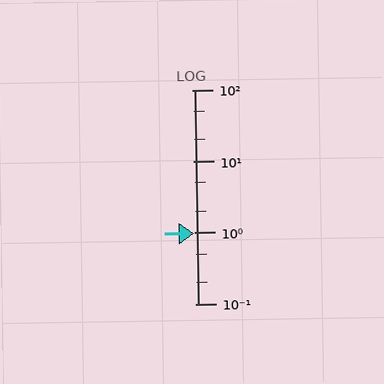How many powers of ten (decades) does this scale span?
The scale spans 3 decades, from 0.1 to 100.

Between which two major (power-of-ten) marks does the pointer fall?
The pointer is between 0.1 and 1.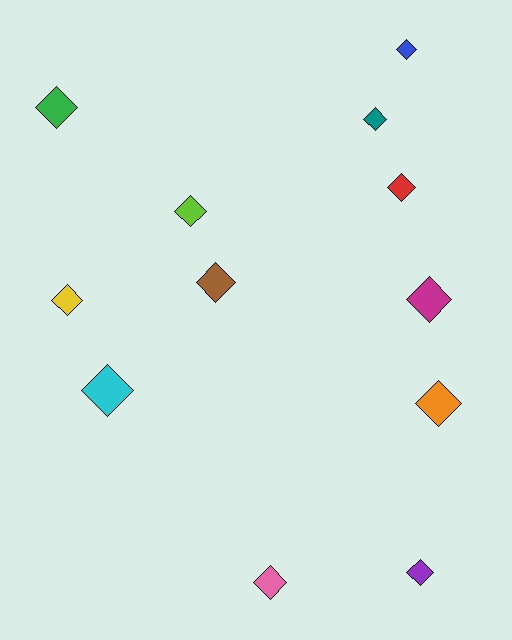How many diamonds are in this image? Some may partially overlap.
There are 12 diamonds.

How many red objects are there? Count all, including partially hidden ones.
There is 1 red object.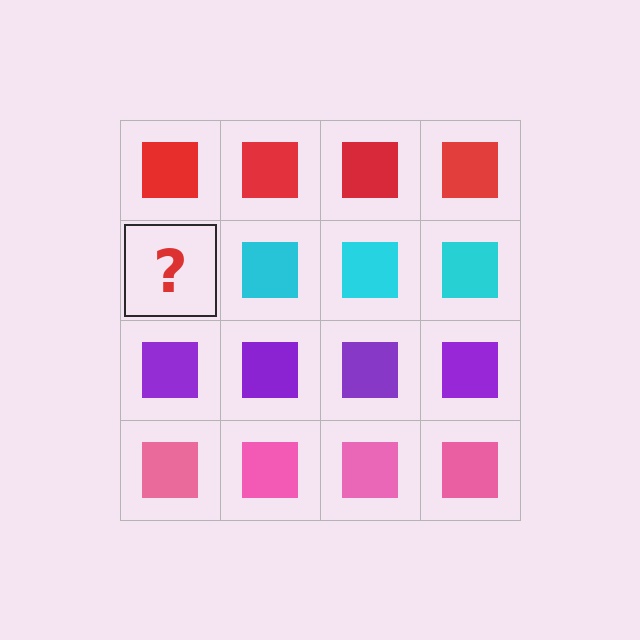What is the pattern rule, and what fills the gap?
The rule is that each row has a consistent color. The gap should be filled with a cyan square.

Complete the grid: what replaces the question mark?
The question mark should be replaced with a cyan square.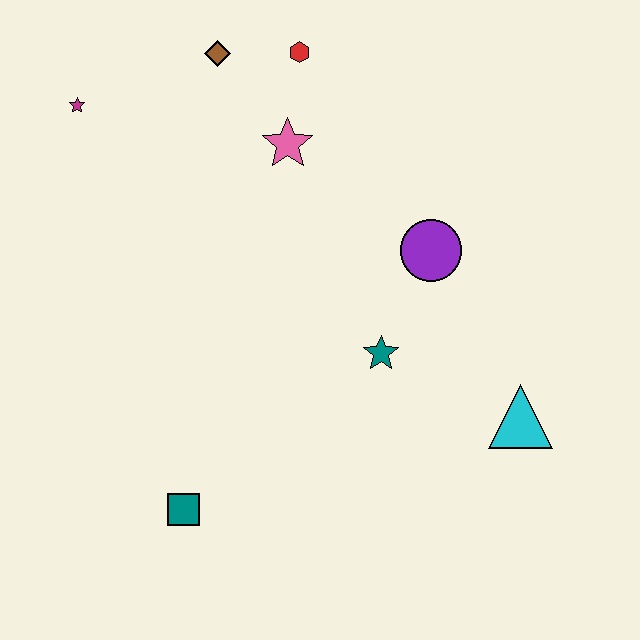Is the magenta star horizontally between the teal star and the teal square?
No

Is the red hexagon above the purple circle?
Yes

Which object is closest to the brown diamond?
The red hexagon is closest to the brown diamond.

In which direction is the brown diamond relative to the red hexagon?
The brown diamond is to the left of the red hexagon.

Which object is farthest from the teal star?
The magenta star is farthest from the teal star.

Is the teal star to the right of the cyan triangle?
No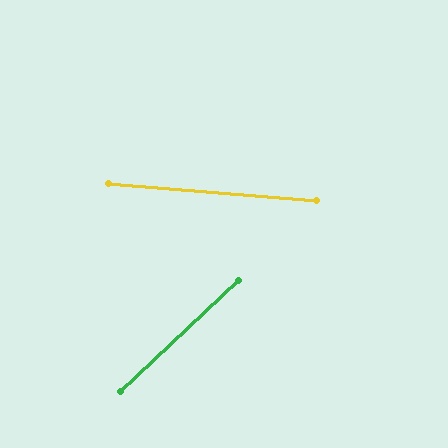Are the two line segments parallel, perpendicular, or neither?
Neither parallel nor perpendicular — they differ by about 48°.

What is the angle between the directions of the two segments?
Approximately 48 degrees.